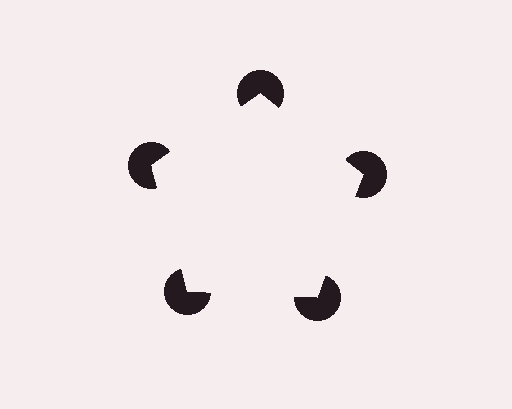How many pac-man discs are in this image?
There are 5 — one at each vertex of the illusory pentagon.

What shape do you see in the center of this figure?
An illusory pentagon — its edges are inferred from the aligned wedge cuts in the pac-man discs, not physically drawn.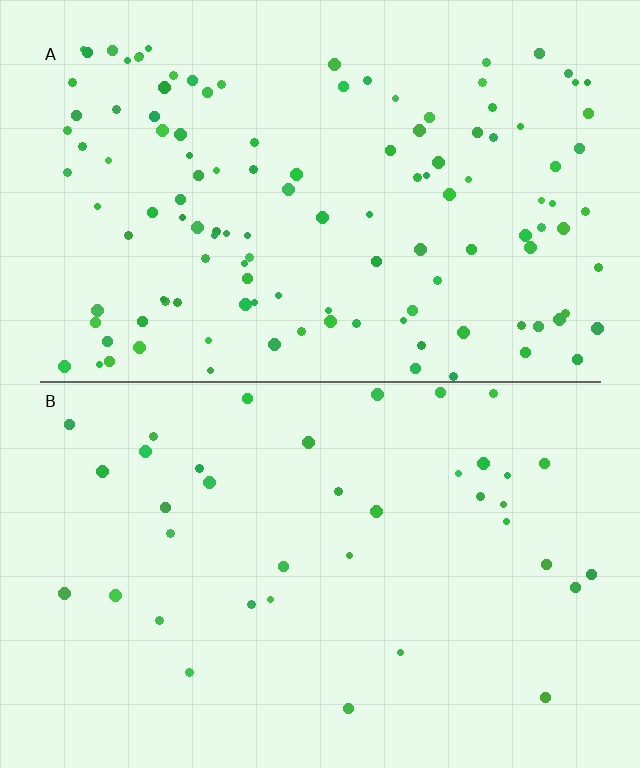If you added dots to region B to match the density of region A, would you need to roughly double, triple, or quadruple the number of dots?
Approximately triple.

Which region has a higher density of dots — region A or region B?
A (the top).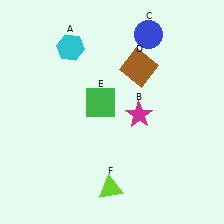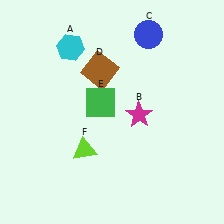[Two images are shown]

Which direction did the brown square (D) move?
The brown square (D) moved left.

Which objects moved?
The objects that moved are: the brown square (D), the lime triangle (F).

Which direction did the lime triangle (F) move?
The lime triangle (F) moved up.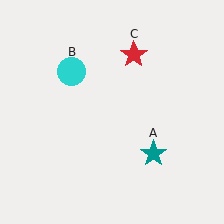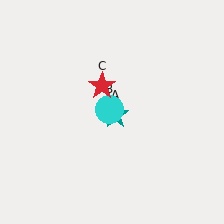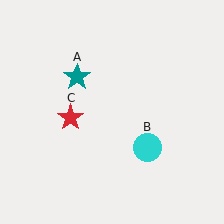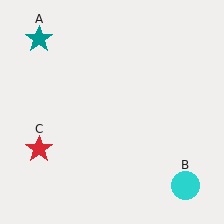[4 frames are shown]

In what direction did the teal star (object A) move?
The teal star (object A) moved up and to the left.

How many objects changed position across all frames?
3 objects changed position: teal star (object A), cyan circle (object B), red star (object C).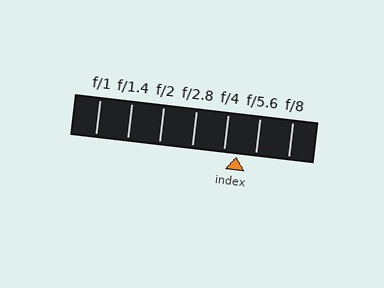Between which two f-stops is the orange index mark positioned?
The index mark is between f/4 and f/5.6.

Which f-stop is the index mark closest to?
The index mark is closest to f/4.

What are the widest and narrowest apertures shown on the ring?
The widest aperture shown is f/1 and the narrowest is f/8.